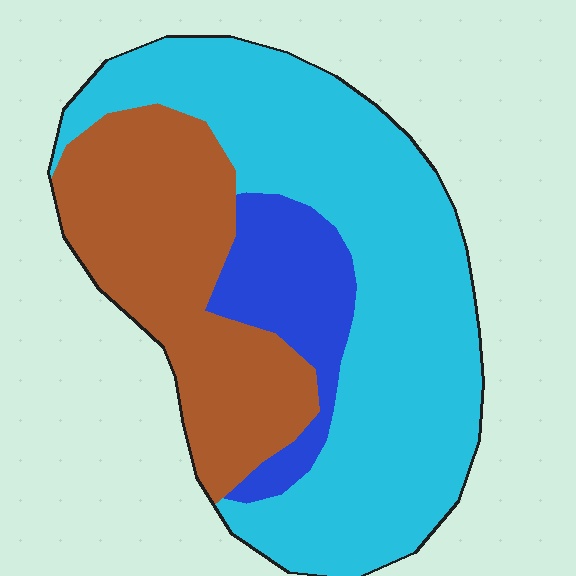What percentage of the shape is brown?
Brown covers around 30% of the shape.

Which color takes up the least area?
Blue, at roughly 15%.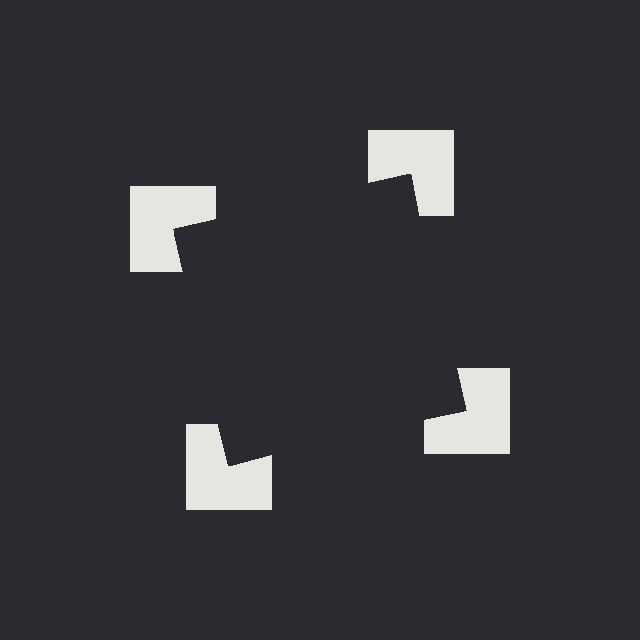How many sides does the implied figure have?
4 sides.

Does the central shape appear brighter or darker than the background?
It typically appears slightly darker than the background, even though no actual brightness change is drawn.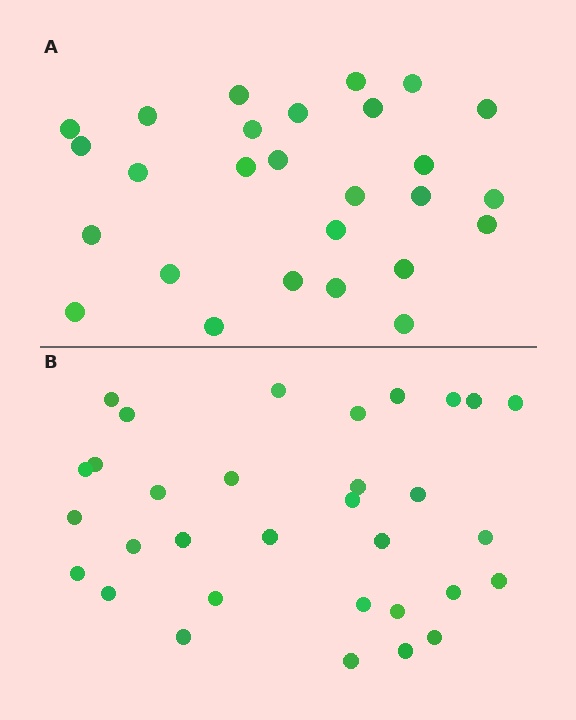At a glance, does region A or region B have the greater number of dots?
Region B (the bottom region) has more dots.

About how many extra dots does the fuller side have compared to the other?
Region B has about 5 more dots than region A.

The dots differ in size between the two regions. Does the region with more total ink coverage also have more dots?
No. Region A has more total ink coverage because its dots are larger, but region B actually contains more individual dots. Total area can be misleading — the number of items is what matters here.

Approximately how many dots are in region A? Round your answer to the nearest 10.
About 30 dots. (The exact count is 27, which rounds to 30.)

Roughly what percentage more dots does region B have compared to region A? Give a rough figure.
About 20% more.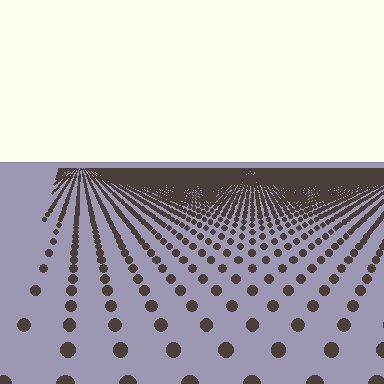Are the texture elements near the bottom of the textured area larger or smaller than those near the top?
Larger. Near the bottom, elements are closer to the viewer and appear at a bigger on-screen size.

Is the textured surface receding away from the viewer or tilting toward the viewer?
The surface is receding away from the viewer. Texture elements get smaller and denser toward the top.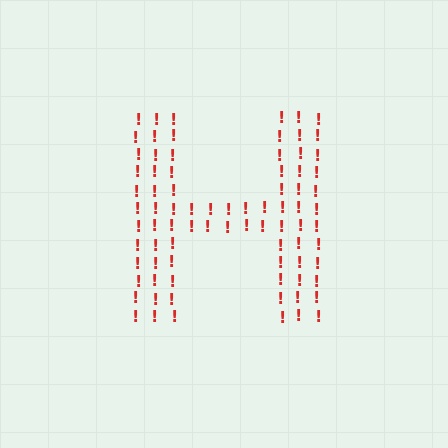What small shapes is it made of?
It is made of small exclamation marks.